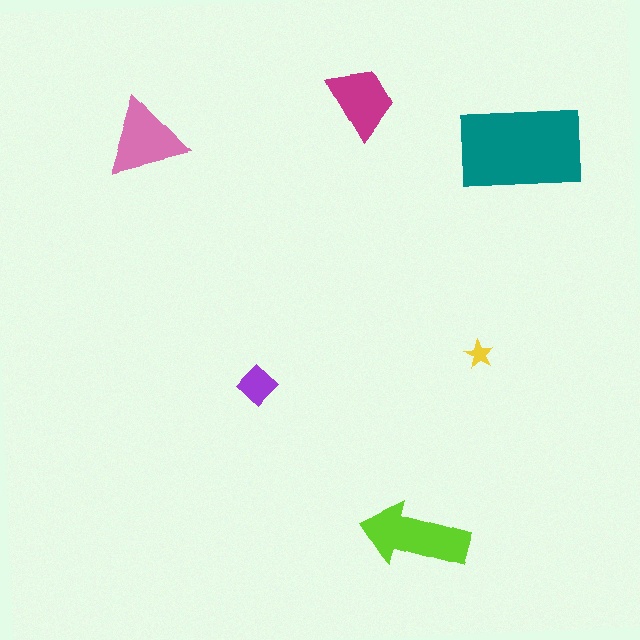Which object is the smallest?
The yellow star.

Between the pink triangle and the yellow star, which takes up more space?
The pink triangle.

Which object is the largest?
The teal rectangle.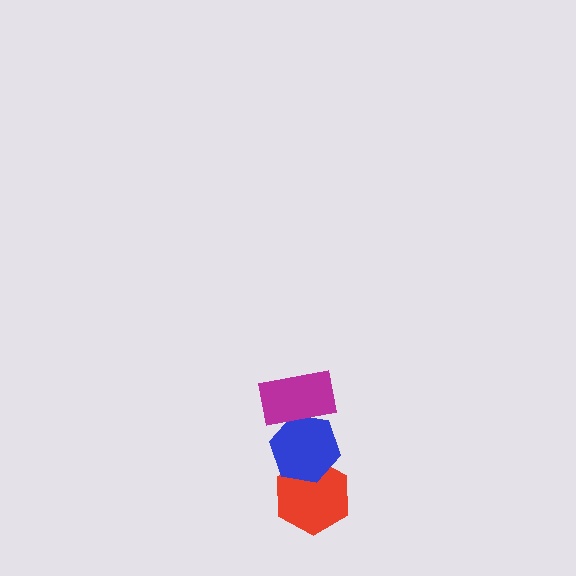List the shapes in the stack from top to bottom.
From top to bottom: the magenta rectangle, the blue hexagon, the red hexagon.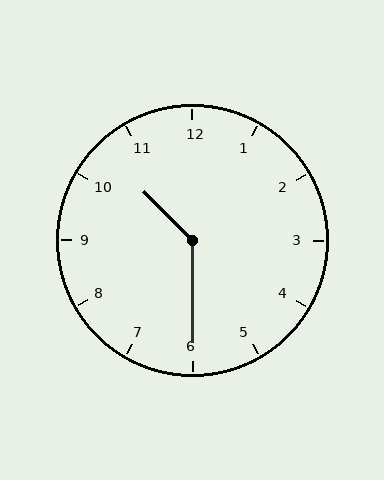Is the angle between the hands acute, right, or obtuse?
It is obtuse.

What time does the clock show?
10:30.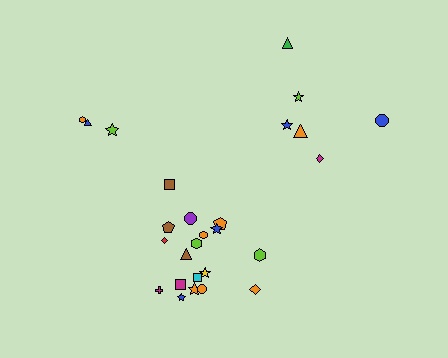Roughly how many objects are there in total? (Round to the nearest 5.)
Roughly 25 objects in total.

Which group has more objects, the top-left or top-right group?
The top-right group.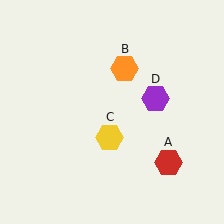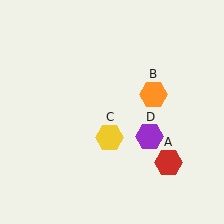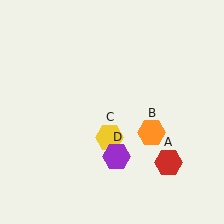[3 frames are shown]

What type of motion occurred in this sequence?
The orange hexagon (object B), purple hexagon (object D) rotated clockwise around the center of the scene.